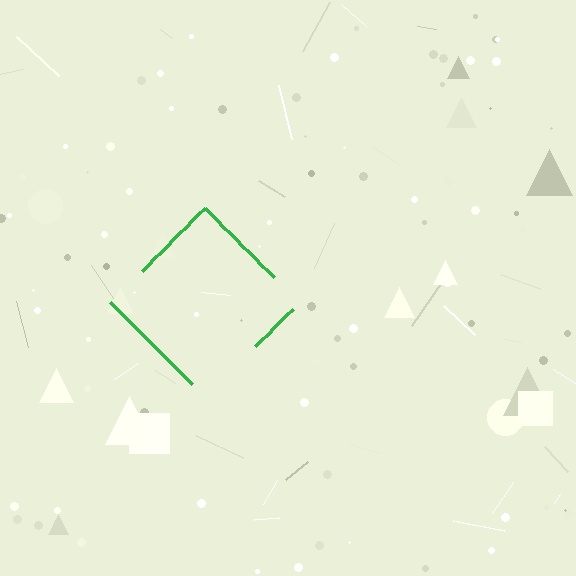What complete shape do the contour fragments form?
The contour fragments form a diamond.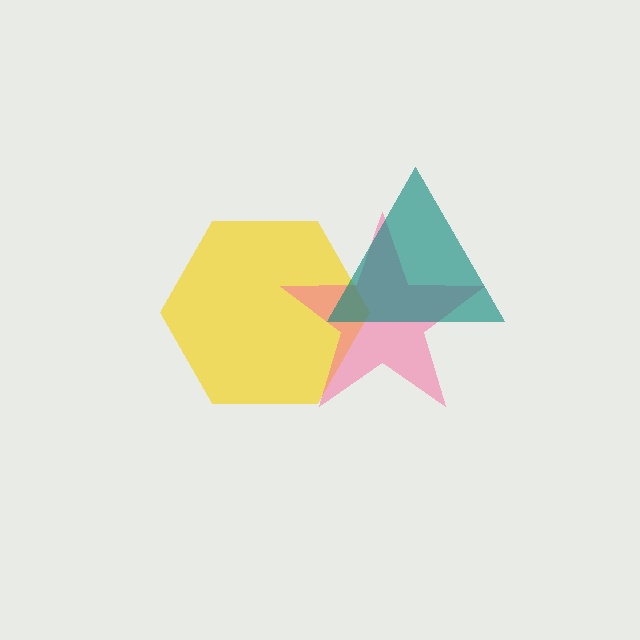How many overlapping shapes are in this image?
There are 3 overlapping shapes in the image.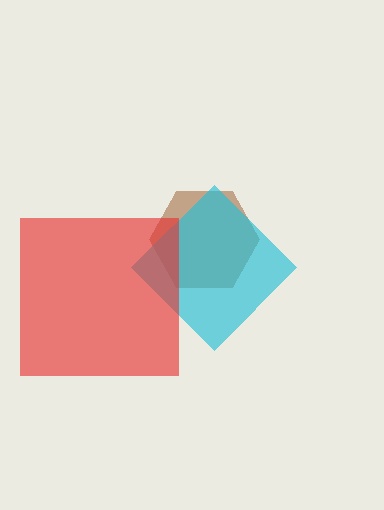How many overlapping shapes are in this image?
There are 3 overlapping shapes in the image.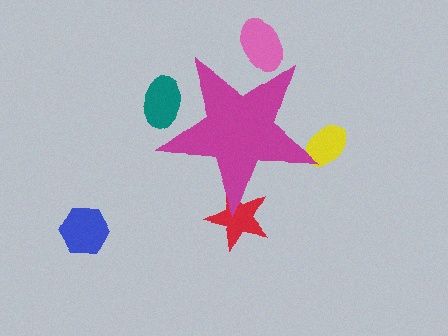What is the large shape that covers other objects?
A magenta star.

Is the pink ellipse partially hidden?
Yes, the pink ellipse is partially hidden behind the magenta star.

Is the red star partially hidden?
Yes, the red star is partially hidden behind the magenta star.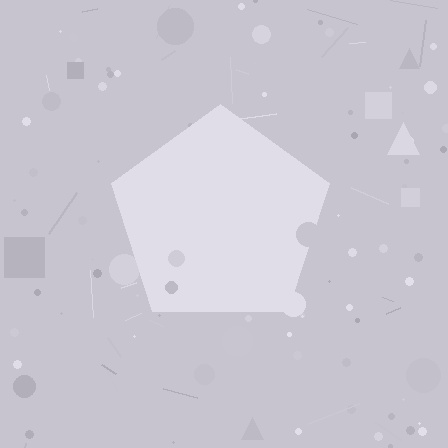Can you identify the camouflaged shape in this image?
The camouflaged shape is a pentagon.